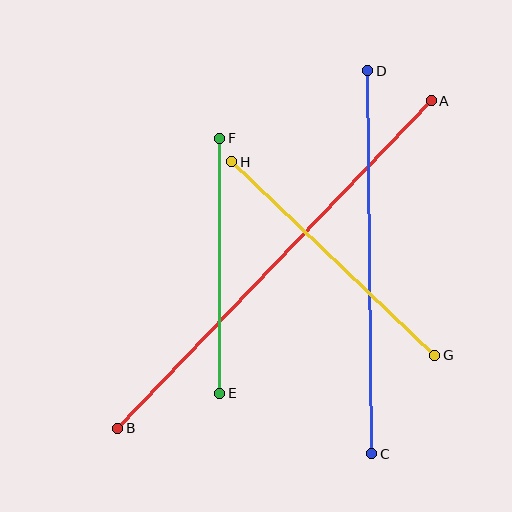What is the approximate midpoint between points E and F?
The midpoint is at approximately (220, 266) pixels.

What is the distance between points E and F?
The distance is approximately 255 pixels.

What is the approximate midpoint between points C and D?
The midpoint is at approximately (370, 262) pixels.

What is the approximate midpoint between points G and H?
The midpoint is at approximately (333, 258) pixels.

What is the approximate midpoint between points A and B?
The midpoint is at approximately (274, 265) pixels.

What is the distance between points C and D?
The distance is approximately 383 pixels.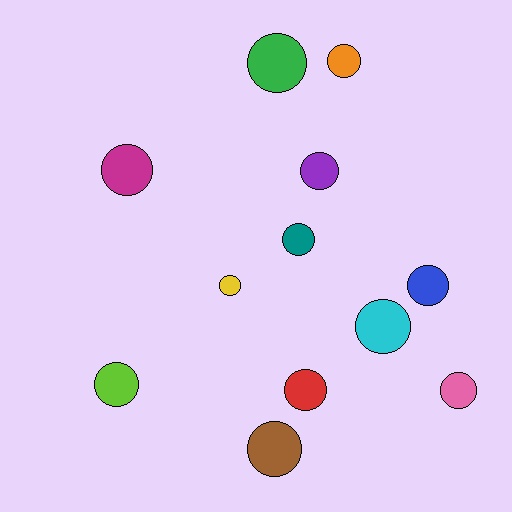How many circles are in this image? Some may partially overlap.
There are 12 circles.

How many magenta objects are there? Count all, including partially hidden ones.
There is 1 magenta object.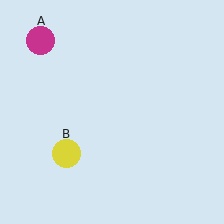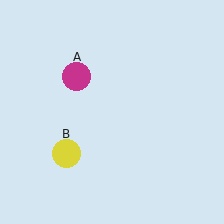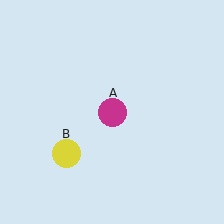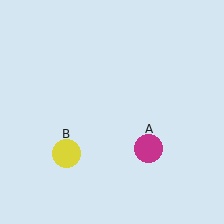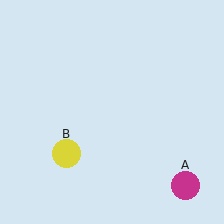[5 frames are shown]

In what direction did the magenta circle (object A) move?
The magenta circle (object A) moved down and to the right.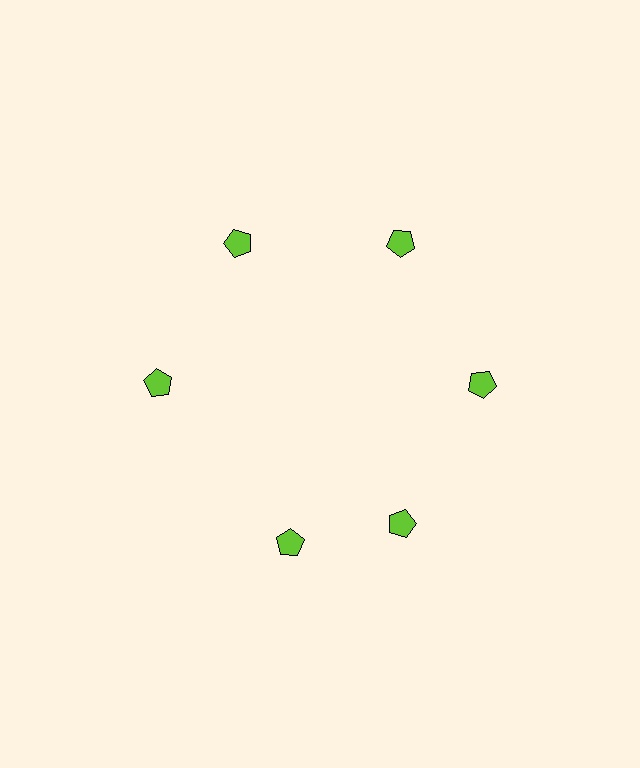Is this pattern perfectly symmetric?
No. The 6 lime pentagons are arranged in a ring, but one element near the 7 o'clock position is rotated out of alignment along the ring, breaking the 6-fold rotational symmetry.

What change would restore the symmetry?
The symmetry would be restored by rotating it back into even spacing with its neighbors so that all 6 pentagons sit at equal angles and equal distance from the center.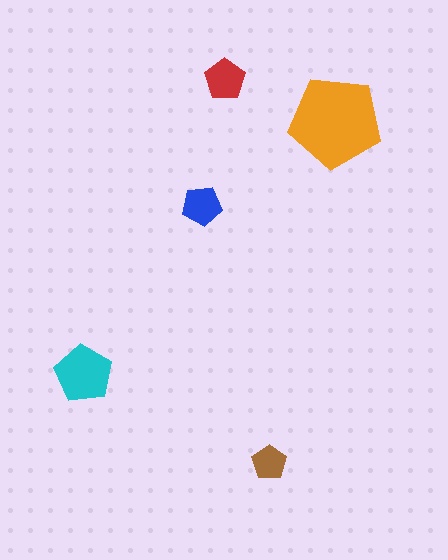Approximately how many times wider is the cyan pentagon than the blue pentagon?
About 1.5 times wider.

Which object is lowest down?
The brown pentagon is bottommost.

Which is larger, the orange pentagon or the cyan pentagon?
The orange one.